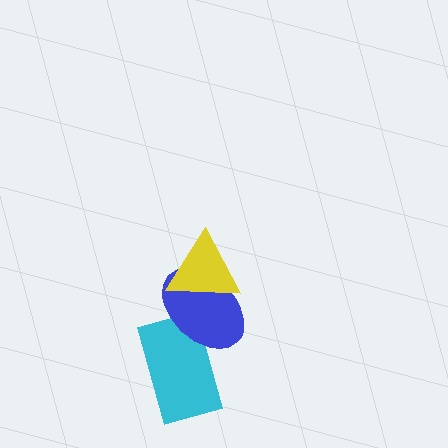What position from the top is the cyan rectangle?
The cyan rectangle is 3rd from the top.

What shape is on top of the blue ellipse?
The yellow triangle is on top of the blue ellipse.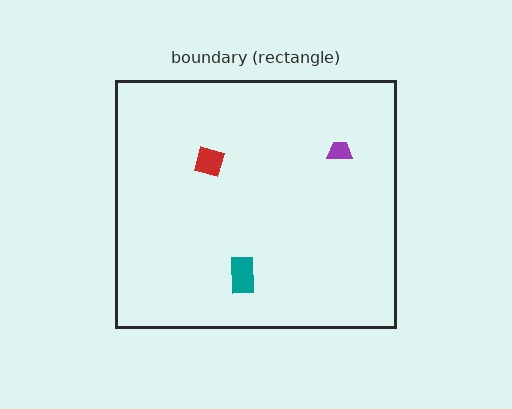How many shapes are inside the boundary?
3 inside, 0 outside.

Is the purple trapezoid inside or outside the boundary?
Inside.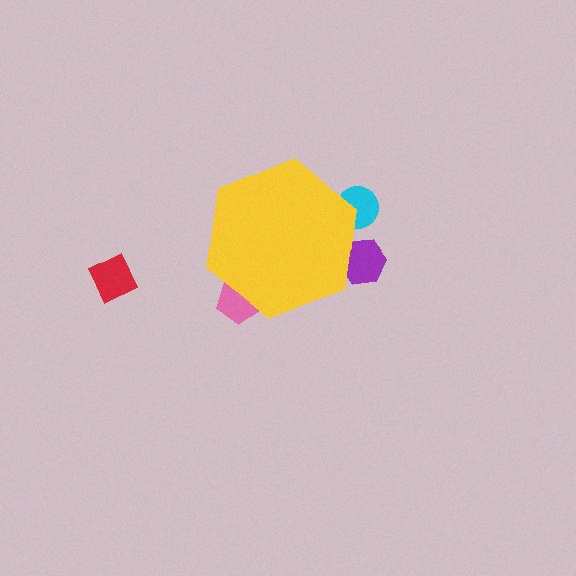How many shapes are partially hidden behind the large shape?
3 shapes are partially hidden.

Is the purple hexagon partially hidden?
Yes, the purple hexagon is partially hidden behind the yellow hexagon.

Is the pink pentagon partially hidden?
Yes, the pink pentagon is partially hidden behind the yellow hexagon.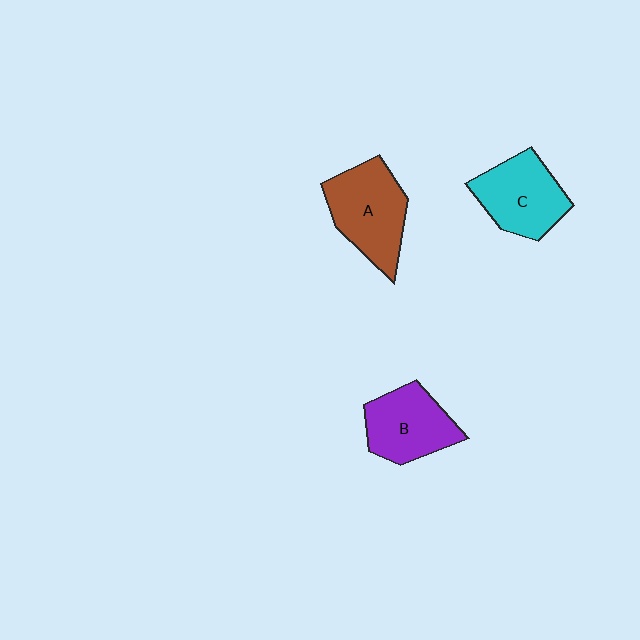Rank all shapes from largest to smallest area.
From largest to smallest: A (brown), C (cyan), B (purple).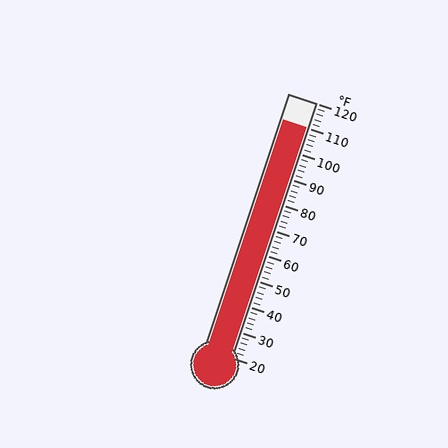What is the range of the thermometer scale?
The thermometer scale ranges from 20°F to 120°F.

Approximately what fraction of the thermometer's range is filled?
The thermometer is filled to approximately 90% of its range.